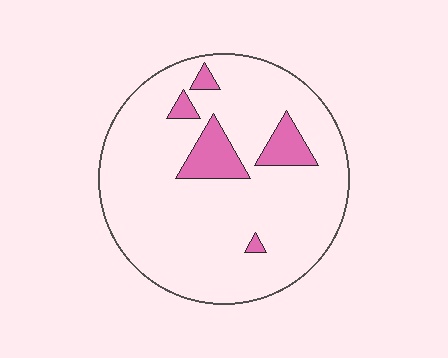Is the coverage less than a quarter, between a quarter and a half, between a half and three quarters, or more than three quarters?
Less than a quarter.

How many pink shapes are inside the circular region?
5.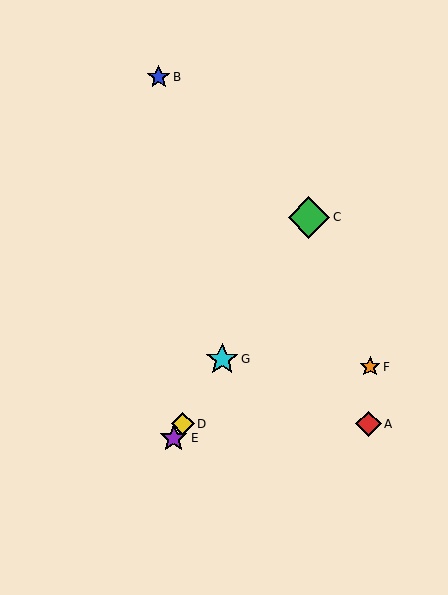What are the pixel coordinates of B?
Object B is at (159, 77).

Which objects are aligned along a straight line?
Objects C, D, E, G are aligned along a straight line.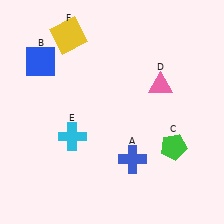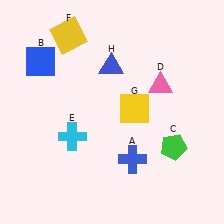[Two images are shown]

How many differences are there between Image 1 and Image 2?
There are 2 differences between the two images.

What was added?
A yellow square (G), a blue triangle (H) were added in Image 2.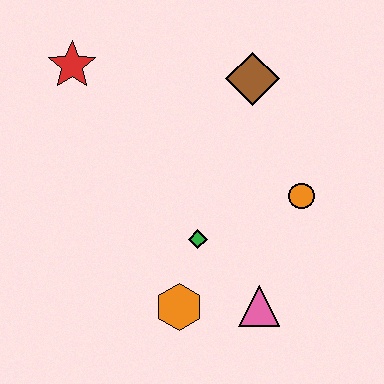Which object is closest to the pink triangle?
The orange hexagon is closest to the pink triangle.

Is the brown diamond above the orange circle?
Yes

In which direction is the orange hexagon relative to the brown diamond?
The orange hexagon is below the brown diamond.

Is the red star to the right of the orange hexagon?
No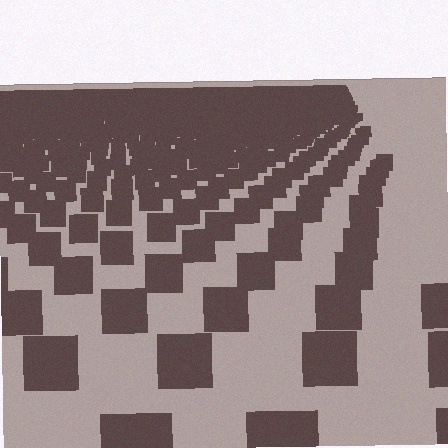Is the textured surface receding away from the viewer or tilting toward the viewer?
The surface is receding away from the viewer. Texture elements get smaller and denser toward the top.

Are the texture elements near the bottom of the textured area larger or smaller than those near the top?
Larger. Near the bottom, elements are closer to the viewer and appear at a bigger on-screen size.